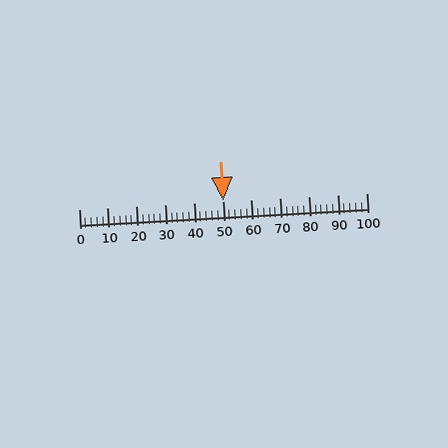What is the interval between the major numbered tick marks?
The major tick marks are spaced 10 units apart.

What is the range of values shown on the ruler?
The ruler shows values from 0 to 100.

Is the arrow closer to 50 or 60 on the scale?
The arrow is closer to 50.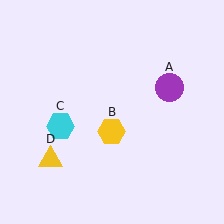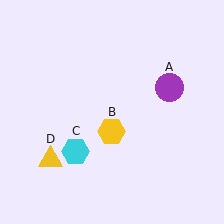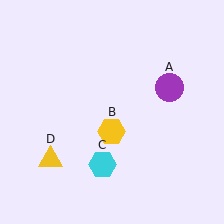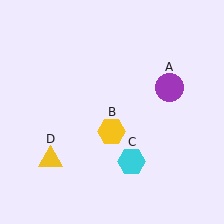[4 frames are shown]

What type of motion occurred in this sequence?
The cyan hexagon (object C) rotated counterclockwise around the center of the scene.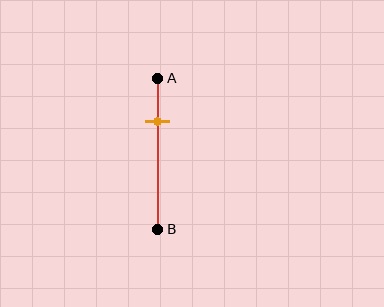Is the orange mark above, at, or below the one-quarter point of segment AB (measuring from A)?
The orange mark is below the one-quarter point of segment AB.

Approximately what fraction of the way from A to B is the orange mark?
The orange mark is approximately 30% of the way from A to B.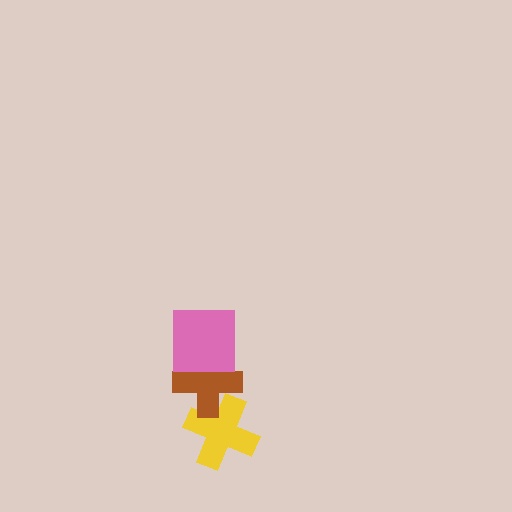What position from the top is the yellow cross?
The yellow cross is 3rd from the top.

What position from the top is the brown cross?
The brown cross is 2nd from the top.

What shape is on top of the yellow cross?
The brown cross is on top of the yellow cross.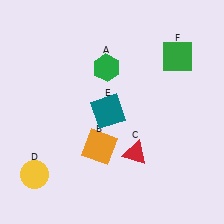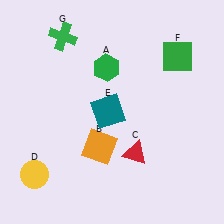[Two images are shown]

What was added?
A green cross (G) was added in Image 2.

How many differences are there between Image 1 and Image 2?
There is 1 difference between the two images.